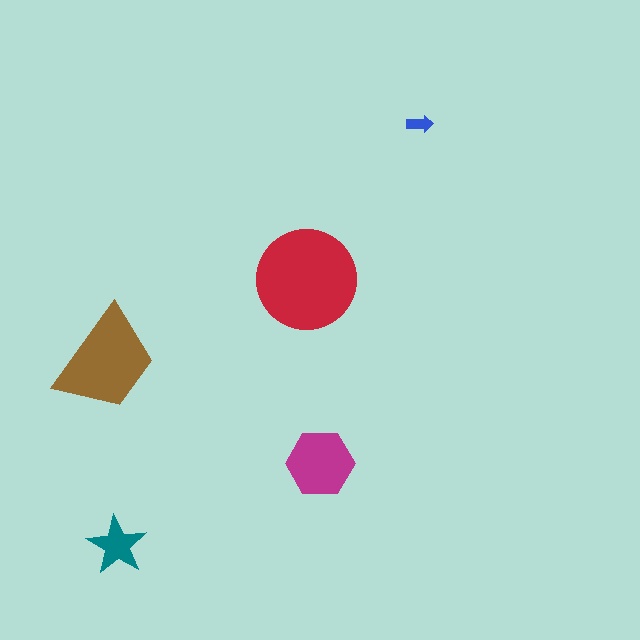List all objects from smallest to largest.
The blue arrow, the teal star, the magenta hexagon, the brown trapezoid, the red circle.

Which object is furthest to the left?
The brown trapezoid is leftmost.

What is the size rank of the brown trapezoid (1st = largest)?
2nd.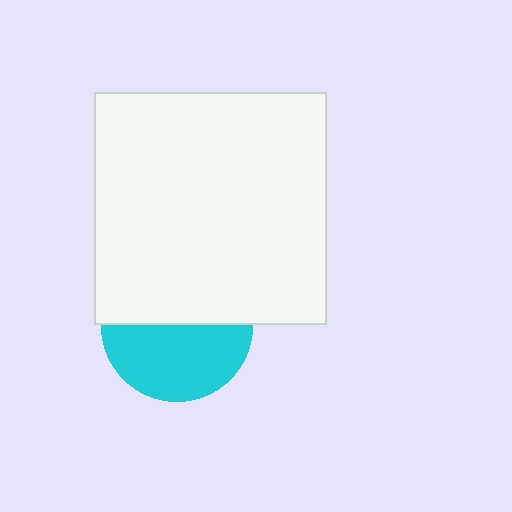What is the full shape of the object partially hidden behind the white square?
The partially hidden object is a cyan circle.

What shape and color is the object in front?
The object in front is a white square.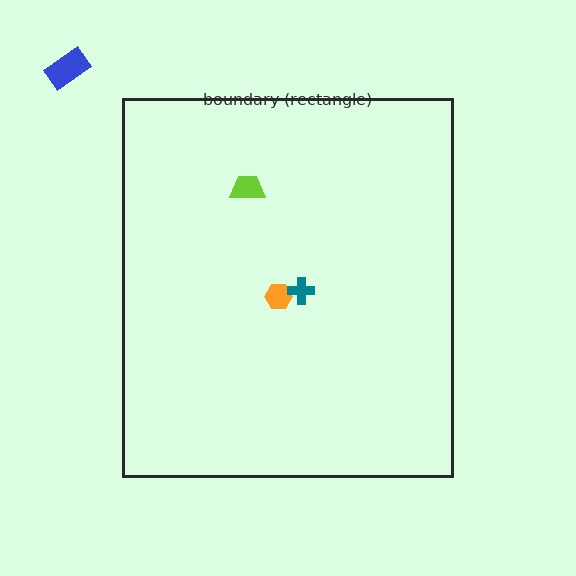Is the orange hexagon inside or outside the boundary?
Inside.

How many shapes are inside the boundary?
3 inside, 1 outside.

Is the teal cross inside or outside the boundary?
Inside.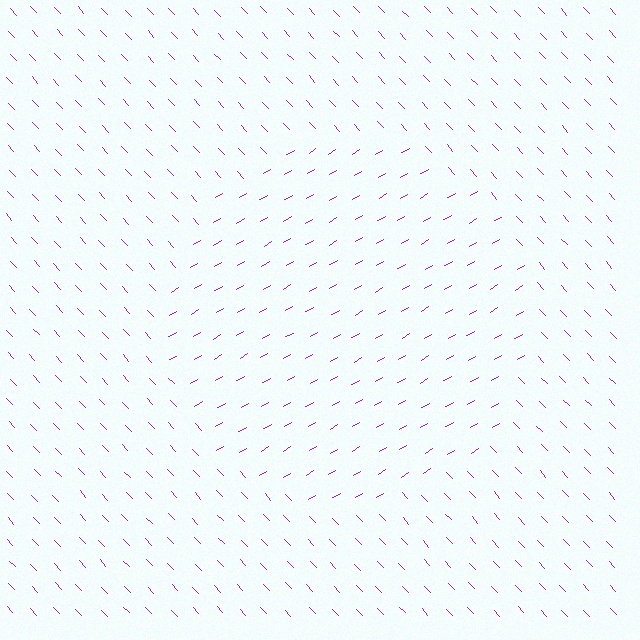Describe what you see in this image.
The image is filled with small purple line segments. A circle region in the image has lines oriented differently from the surrounding lines, creating a visible texture boundary.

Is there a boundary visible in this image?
Yes, there is a texture boundary formed by a change in line orientation.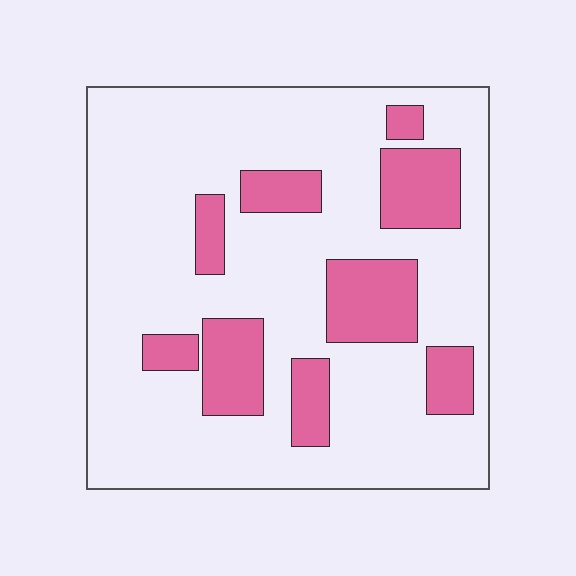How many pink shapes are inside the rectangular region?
9.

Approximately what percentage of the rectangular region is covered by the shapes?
Approximately 20%.